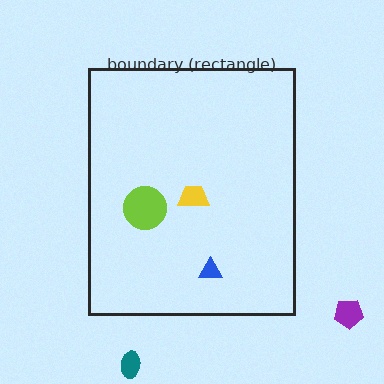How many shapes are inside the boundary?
3 inside, 2 outside.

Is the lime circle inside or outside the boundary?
Inside.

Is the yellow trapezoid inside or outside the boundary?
Inside.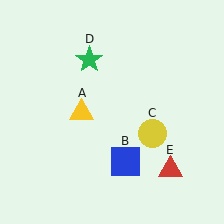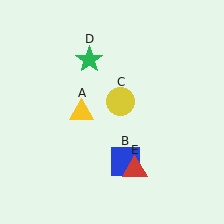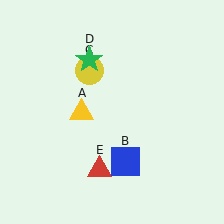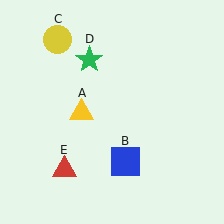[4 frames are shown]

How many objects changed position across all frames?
2 objects changed position: yellow circle (object C), red triangle (object E).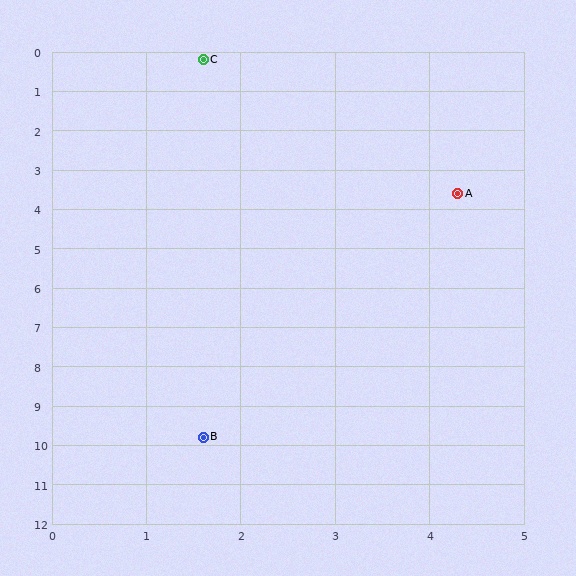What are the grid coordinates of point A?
Point A is at approximately (4.3, 3.6).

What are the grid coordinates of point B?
Point B is at approximately (1.6, 9.8).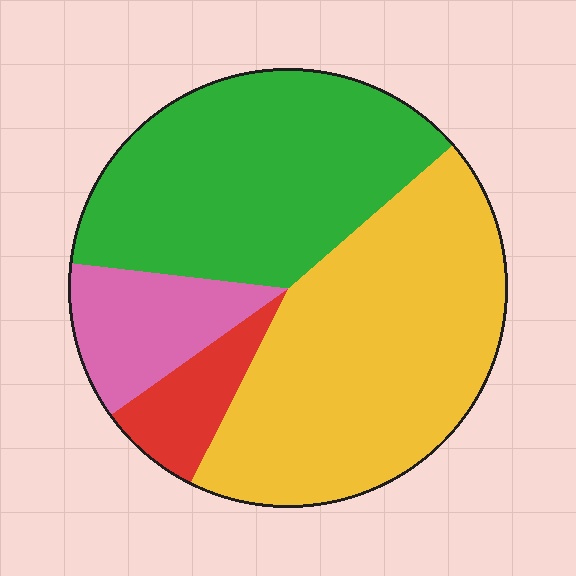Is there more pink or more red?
Pink.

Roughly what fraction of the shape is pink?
Pink covers around 10% of the shape.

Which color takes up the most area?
Yellow, at roughly 45%.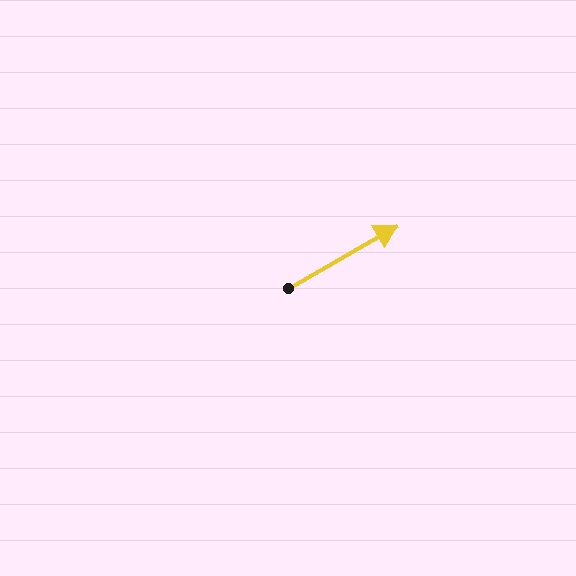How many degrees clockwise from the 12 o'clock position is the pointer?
Approximately 60 degrees.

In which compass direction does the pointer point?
Northeast.